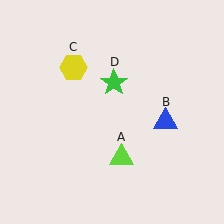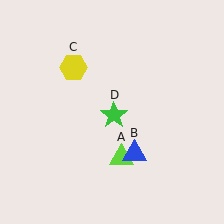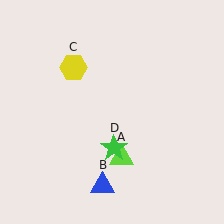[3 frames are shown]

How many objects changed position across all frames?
2 objects changed position: blue triangle (object B), green star (object D).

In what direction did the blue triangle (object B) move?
The blue triangle (object B) moved down and to the left.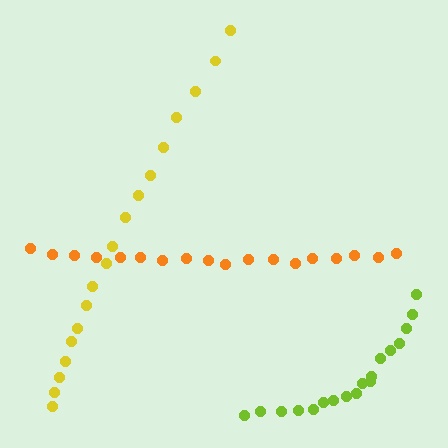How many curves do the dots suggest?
There are 3 distinct paths.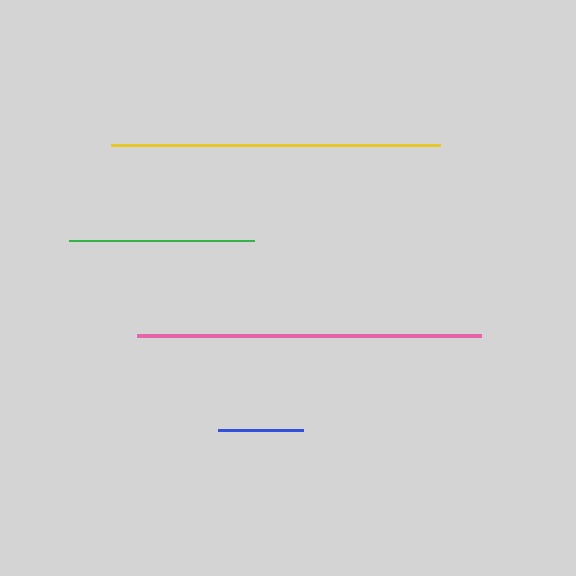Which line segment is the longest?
The pink line is the longest at approximately 343 pixels.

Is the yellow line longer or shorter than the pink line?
The pink line is longer than the yellow line.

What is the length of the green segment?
The green segment is approximately 185 pixels long.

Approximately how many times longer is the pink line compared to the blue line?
The pink line is approximately 4.0 times the length of the blue line.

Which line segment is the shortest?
The blue line is the shortest at approximately 85 pixels.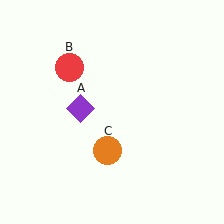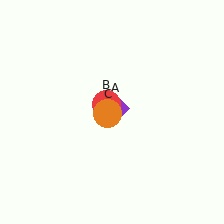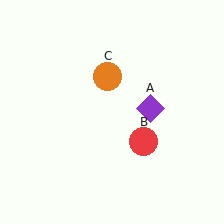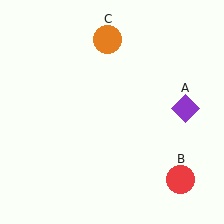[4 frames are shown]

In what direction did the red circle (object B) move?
The red circle (object B) moved down and to the right.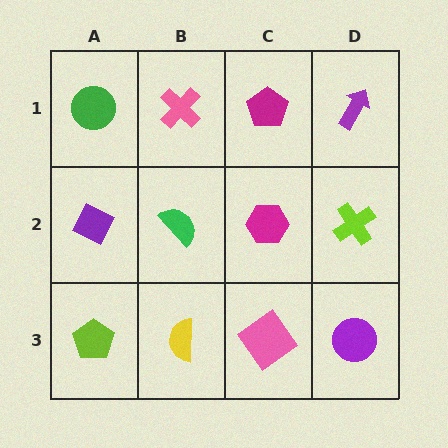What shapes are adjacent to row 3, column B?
A green semicircle (row 2, column B), a lime pentagon (row 3, column A), a pink diamond (row 3, column C).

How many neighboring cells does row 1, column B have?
3.